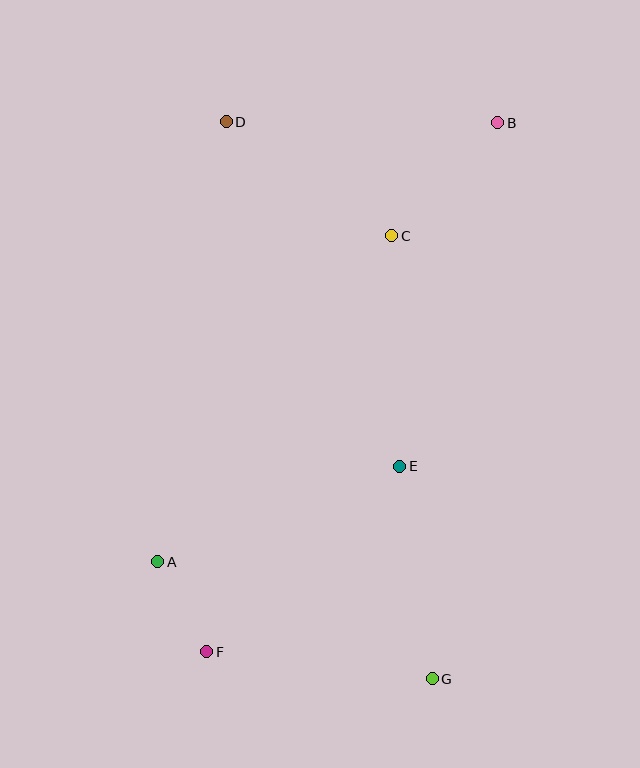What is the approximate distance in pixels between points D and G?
The distance between D and G is approximately 594 pixels.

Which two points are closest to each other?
Points A and F are closest to each other.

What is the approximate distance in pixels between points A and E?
The distance between A and E is approximately 260 pixels.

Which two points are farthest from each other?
Points B and F are farthest from each other.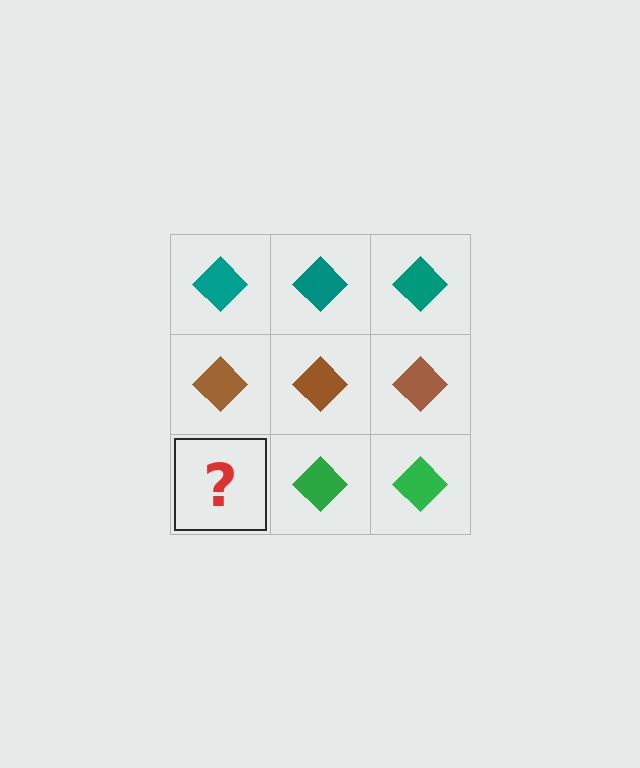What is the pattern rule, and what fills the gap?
The rule is that each row has a consistent color. The gap should be filled with a green diamond.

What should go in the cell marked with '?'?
The missing cell should contain a green diamond.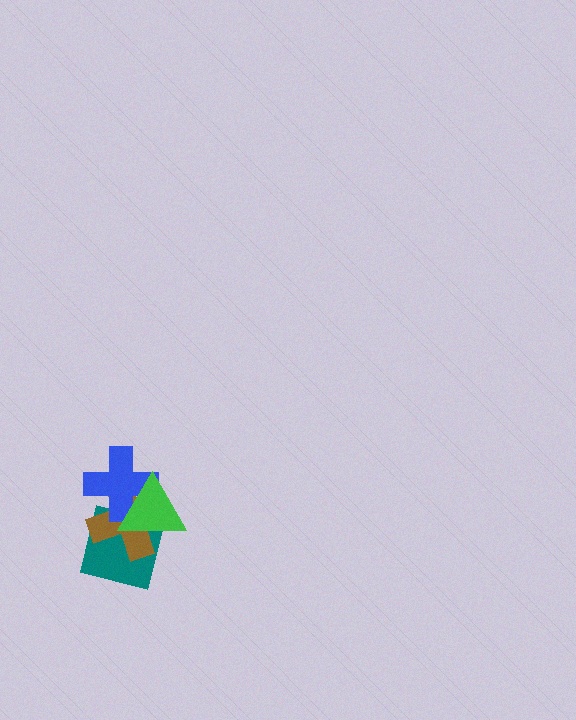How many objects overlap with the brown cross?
3 objects overlap with the brown cross.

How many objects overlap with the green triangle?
3 objects overlap with the green triangle.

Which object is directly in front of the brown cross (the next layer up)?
The blue cross is directly in front of the brown cross.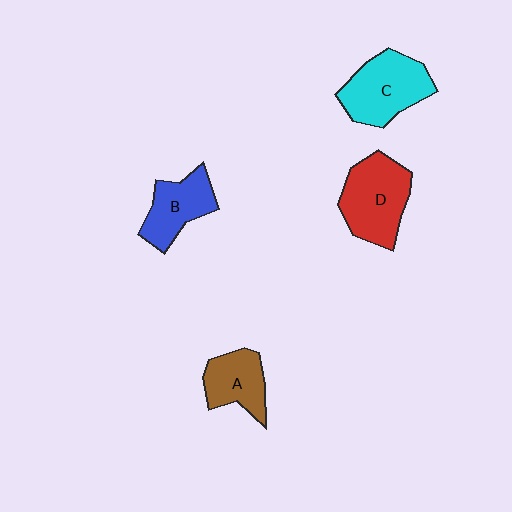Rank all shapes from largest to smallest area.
From largest to smallest: D (red), C (cyan), B (blue), A (brown).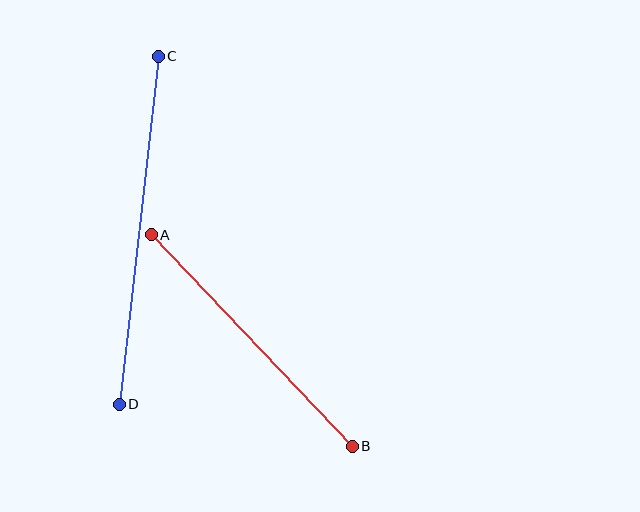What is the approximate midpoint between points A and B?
The midpoint is at approximately (252, 340) pixels.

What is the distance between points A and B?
The distance is approximately 292 pixels.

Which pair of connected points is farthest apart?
Points C and D are farthest apart.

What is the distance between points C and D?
The distance is approximately 350 pixels.